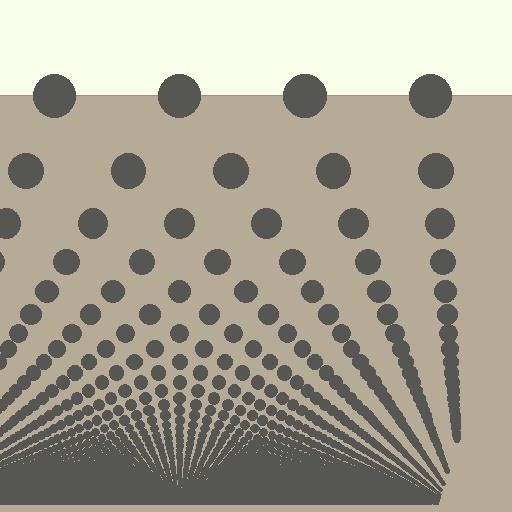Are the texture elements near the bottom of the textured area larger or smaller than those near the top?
Smaller. The gradient is inverted — elements near the bottom are smaller and denser.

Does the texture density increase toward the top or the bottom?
Density increases toward the bottom.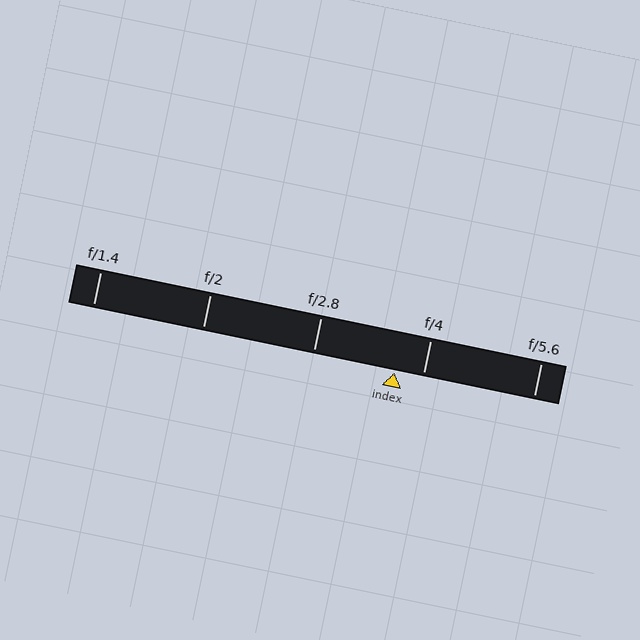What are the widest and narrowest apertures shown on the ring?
The widest aperture shown is f/1.4 and the narrowest is f/5.6.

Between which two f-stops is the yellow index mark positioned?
The index mark is between f/2.8 and f/4.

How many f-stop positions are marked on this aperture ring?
There are 5 f-stop positions marked.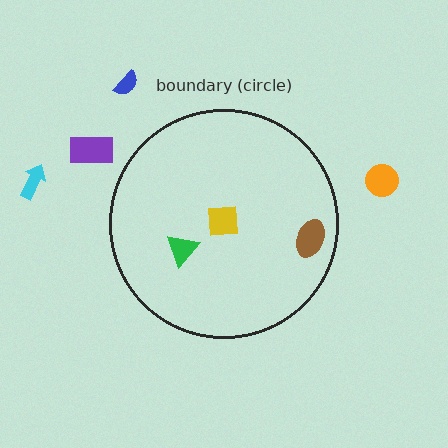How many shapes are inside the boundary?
3 inside, 4 outside.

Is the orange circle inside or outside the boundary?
Outside.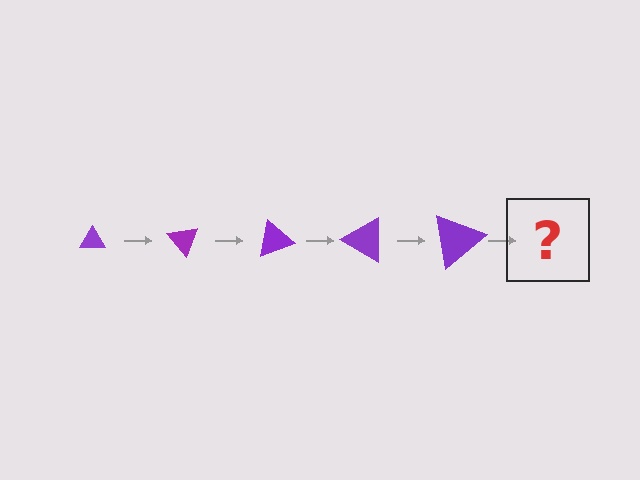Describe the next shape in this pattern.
It should be a triangle, larger than the previous one and rotated 250 degrees from the start.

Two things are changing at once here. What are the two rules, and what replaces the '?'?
The two rules are that the triangle grows larger each step and it rotates 50 degrees each step. The '?' should be a triangle, larger than the previous one and rotated 250 degrees from the start.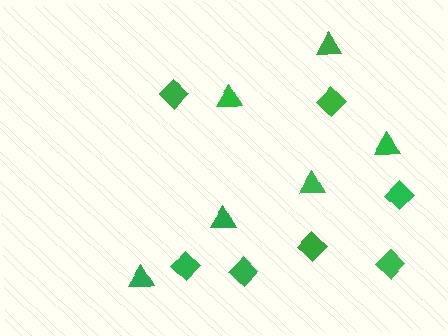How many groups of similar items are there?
There are 2 groups: one group of diamonds (7) and one group of triangles (6).